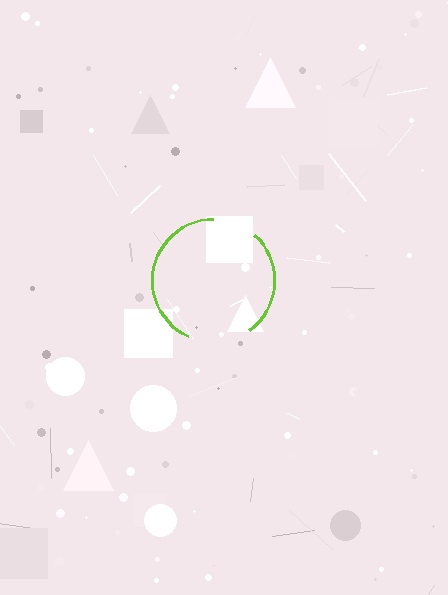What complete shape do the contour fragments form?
The contour fragments form a circle.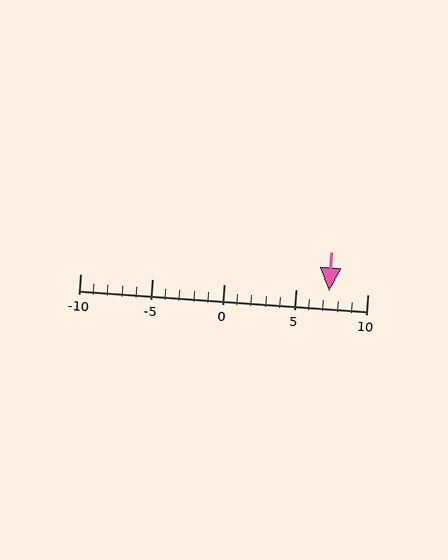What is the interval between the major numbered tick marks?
The major tick marks are spaced 5 units apart.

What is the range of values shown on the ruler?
The ruler shows values from -10 to 10.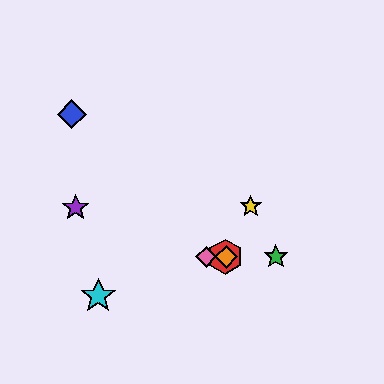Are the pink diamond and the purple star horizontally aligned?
No, the pink diamond is at y≈257 and the purple star is at y≈208.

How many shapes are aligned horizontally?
4 shapes (the red hexagon, the green star, the orange diamond, the pink diamond) are aligned horizontally.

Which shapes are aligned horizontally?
The red hexagon, the green star, the orange diamond, the pink diamond are aligned horizontally.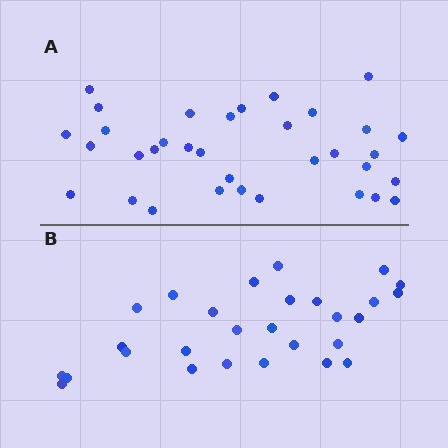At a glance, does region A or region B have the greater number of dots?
Region A (the top region) has more dots.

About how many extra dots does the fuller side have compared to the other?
Region A has about 6 more dots than region B.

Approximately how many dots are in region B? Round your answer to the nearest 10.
About 30 dots. (The exact count is 28, which rounds to 30.)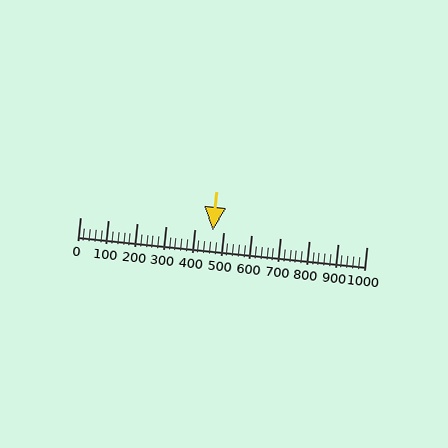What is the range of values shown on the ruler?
The ruler shows values from 0 to 1000.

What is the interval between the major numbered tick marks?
The major tick marks are spaced 100 units apart.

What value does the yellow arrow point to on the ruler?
The yellow arrow points to approximately 463.